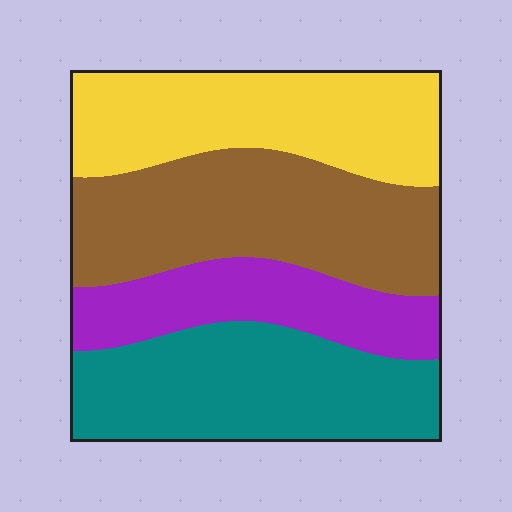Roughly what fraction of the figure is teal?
Teal covers 27% of the figure.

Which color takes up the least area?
Purple, at roughly 15%.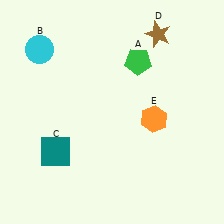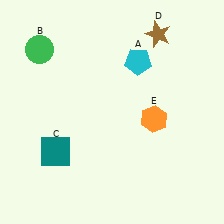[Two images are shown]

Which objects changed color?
A changed from green to cyan. B changed from cyan to green.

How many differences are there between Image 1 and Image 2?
There are 2 differences between the two images.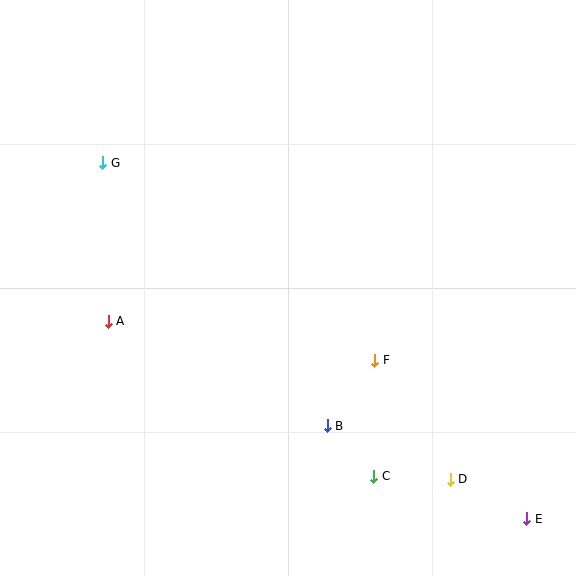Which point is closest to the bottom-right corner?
Point E is closest to the bottom-right corner.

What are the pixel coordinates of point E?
Point E is at (527, 519).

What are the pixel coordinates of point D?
Point D is at (450, 479).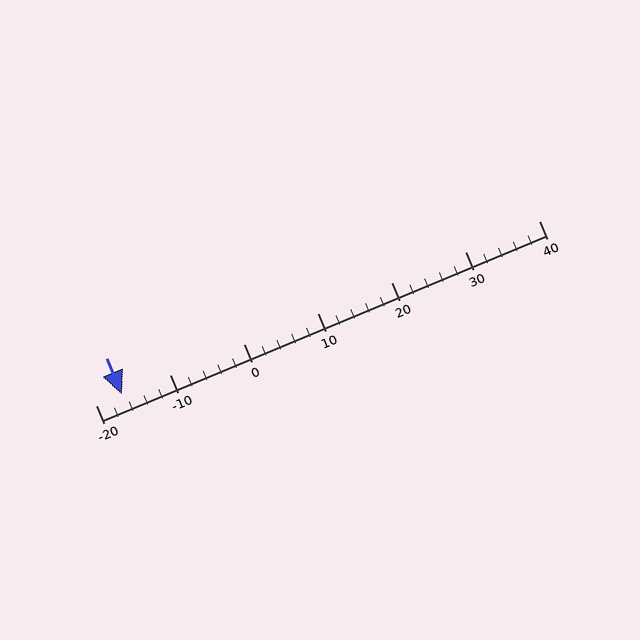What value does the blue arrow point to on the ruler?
The blue arrow points to approximately -16.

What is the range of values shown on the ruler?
The ruler shows values from -20 to 40.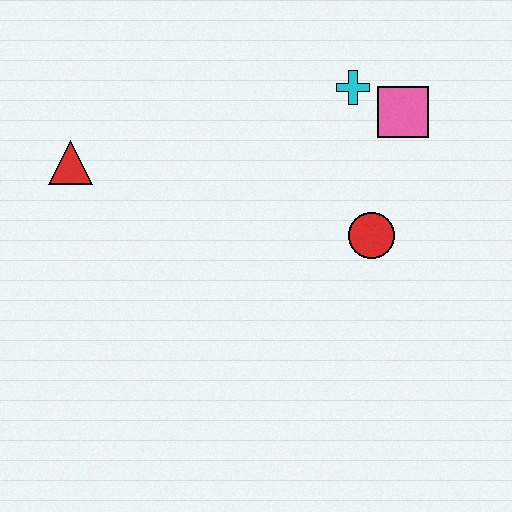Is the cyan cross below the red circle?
No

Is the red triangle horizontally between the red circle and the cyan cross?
No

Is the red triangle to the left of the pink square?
Yes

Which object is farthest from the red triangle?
The pink square is farthest from the red triangle.